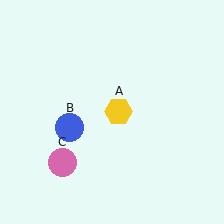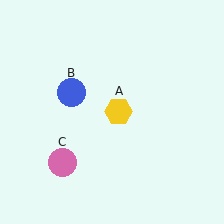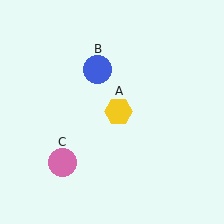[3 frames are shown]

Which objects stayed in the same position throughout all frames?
Yellow hexagon (object A) and pink circle (object C) remained stationary.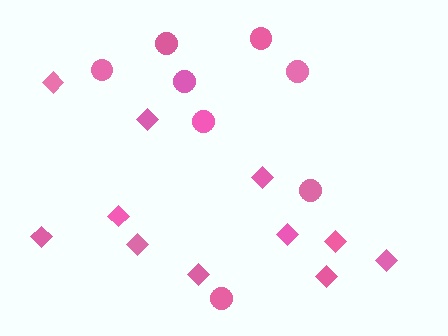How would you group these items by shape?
There are 2 groups: one group of diamonds (11) and one group of circles (8).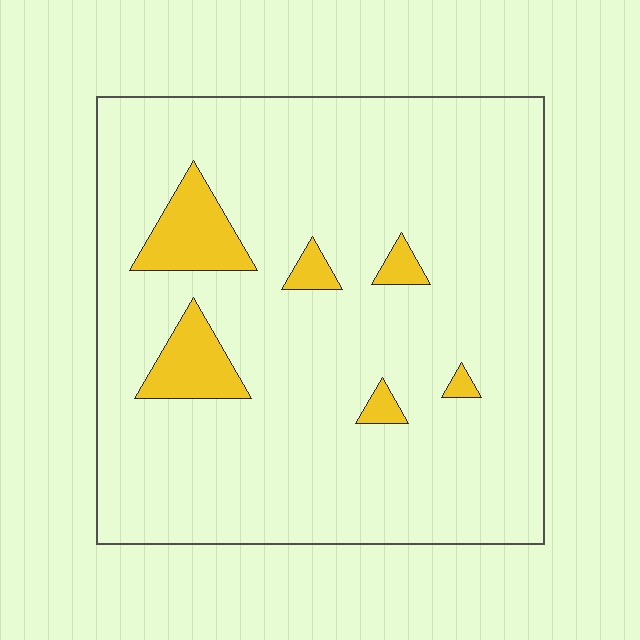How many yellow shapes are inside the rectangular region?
6.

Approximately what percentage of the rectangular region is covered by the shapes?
Approximately 10%.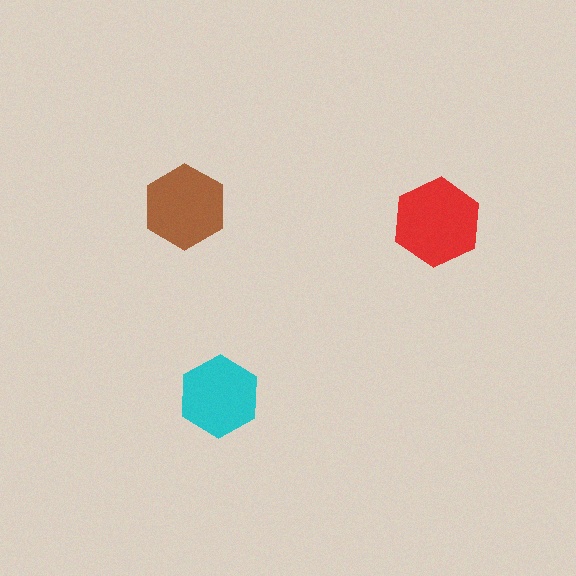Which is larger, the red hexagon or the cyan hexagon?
The red one.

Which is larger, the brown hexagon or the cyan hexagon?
The brown one.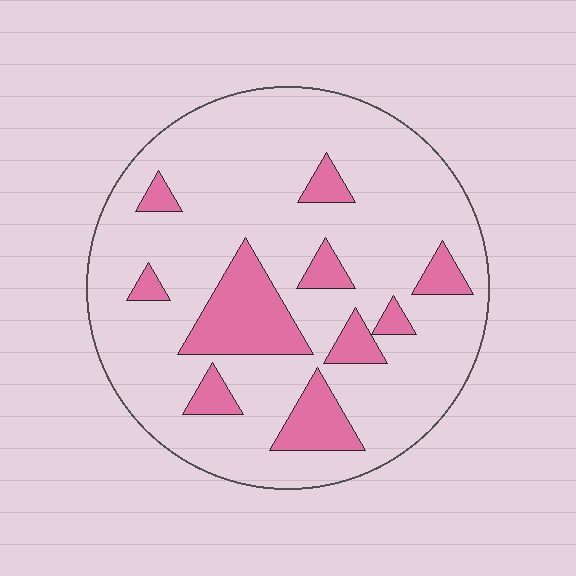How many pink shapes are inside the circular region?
10.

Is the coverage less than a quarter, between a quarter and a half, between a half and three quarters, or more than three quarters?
Less than a quarter.